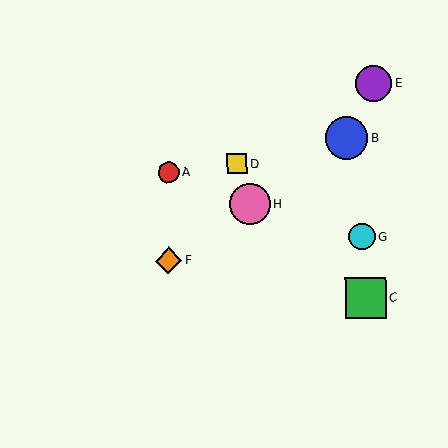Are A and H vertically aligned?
No, A is at x≈168 and H is at x≈249.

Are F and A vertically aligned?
Yes, both are at x≈169.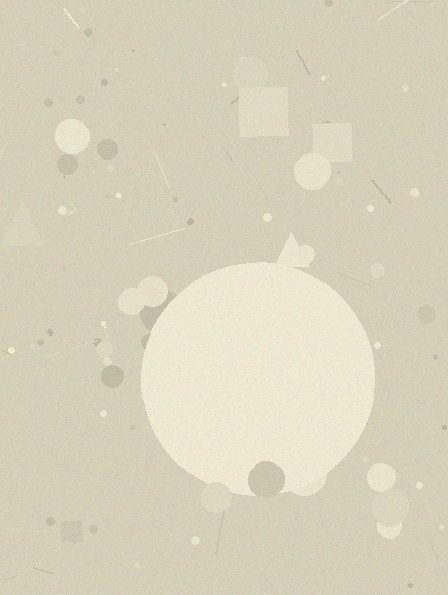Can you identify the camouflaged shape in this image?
The camouflaged shape is a circle.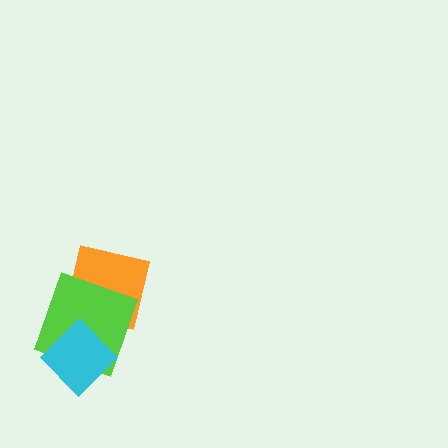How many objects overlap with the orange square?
1 object overlaps with the orange square.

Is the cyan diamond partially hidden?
No, no other shape covers it.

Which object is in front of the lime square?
The cyan diamond is in front of the lime square.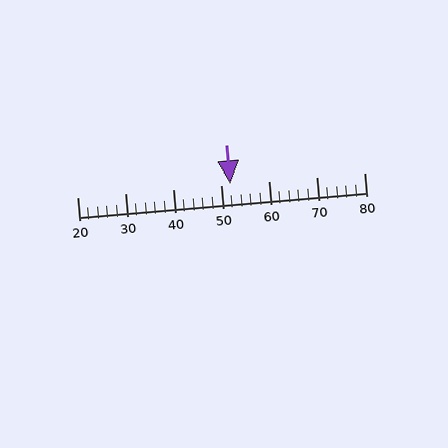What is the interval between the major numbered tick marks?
The major tick marks are spaced 10 units apart.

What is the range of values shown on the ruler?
The ruler shows values from 20 to 80.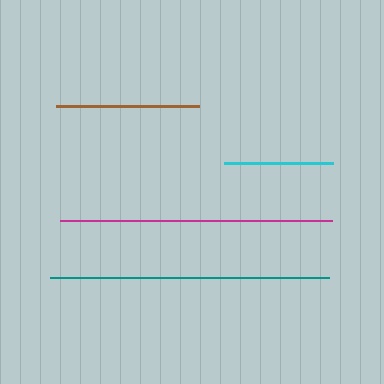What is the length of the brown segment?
The brown segment is approximately 143 pixels long.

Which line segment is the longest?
The teal line is the longest at approximately 280 pixels.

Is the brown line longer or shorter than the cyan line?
The brown line is longer than the cyan line.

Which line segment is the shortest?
The cyan line is the shortest at approximately 109 pixels.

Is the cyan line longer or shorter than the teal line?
The teal line is longer than the cyan line.